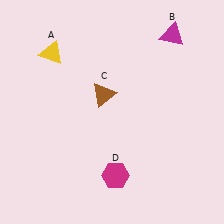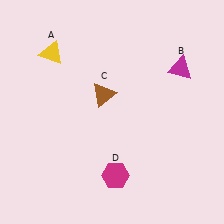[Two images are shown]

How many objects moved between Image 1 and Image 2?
1 object moved between the two images.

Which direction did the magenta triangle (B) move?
The magenta triangle (B) moved down.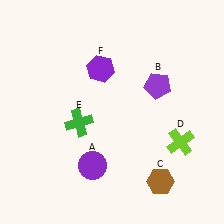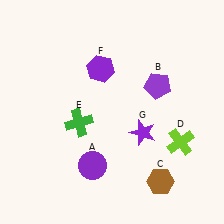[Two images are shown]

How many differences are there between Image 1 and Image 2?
There is 1 difference between the two images.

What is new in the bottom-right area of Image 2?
A purple star (G) was added in the bottom-right area of Image 2.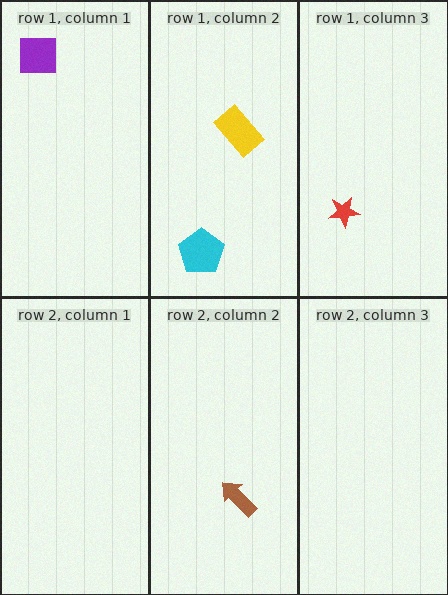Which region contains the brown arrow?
The row 2, column 2 region.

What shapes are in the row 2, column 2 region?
The brown arrow.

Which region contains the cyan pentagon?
The row 1, column 2 region.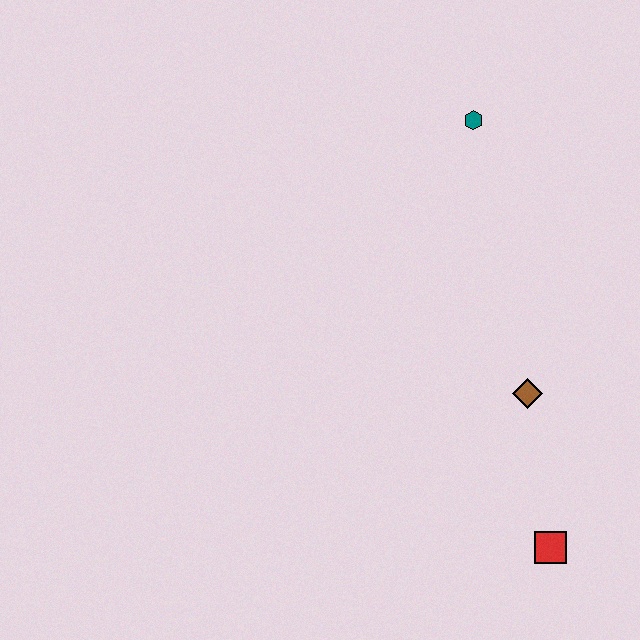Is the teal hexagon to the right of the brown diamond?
No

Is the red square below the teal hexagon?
Yes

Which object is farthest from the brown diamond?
The teal hexagon is farthest from the brown diamond.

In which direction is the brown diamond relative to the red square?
The brown diamond is above the red square.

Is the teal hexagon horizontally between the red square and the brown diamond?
No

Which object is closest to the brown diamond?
The red square is closest to the brown diamond.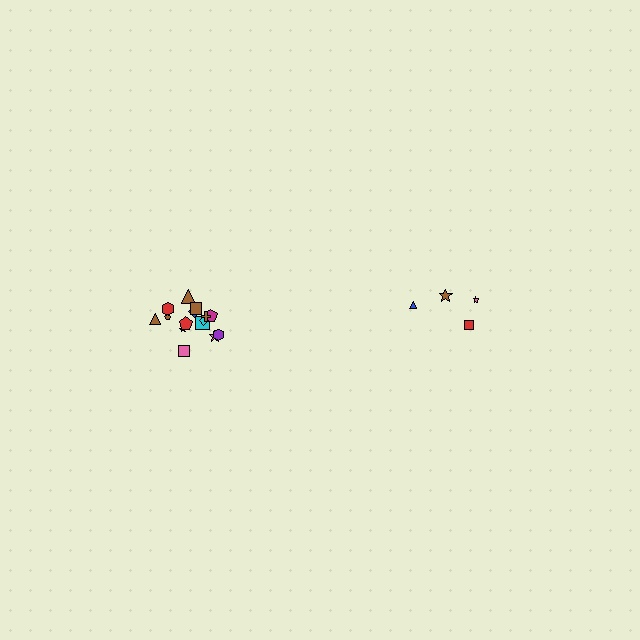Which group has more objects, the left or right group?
The left group.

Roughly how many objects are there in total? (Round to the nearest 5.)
Roughly 20 objects in total.